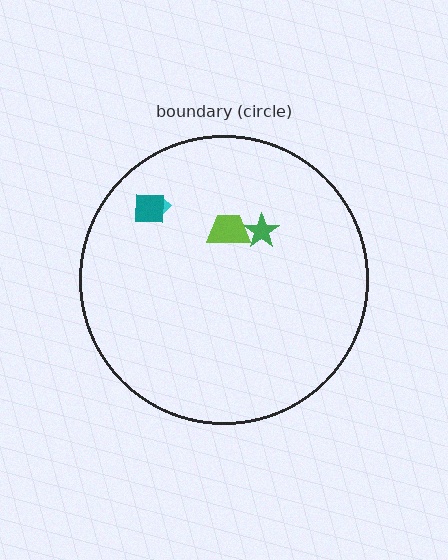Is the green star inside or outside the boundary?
Inside.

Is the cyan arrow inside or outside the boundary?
Inside.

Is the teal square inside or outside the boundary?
Inside.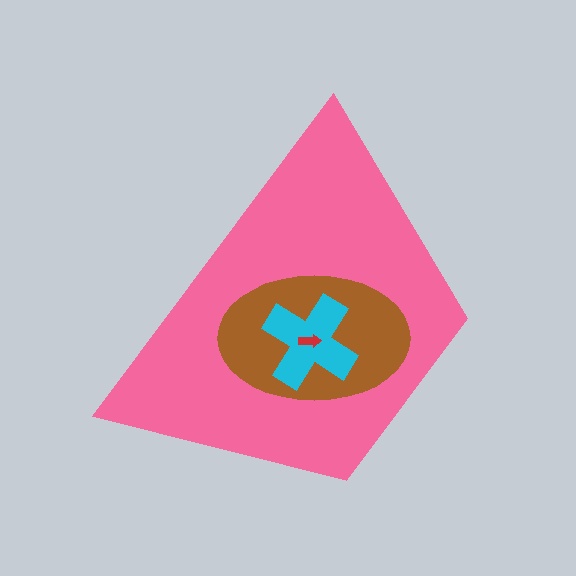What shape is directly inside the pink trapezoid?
The brown ellipse.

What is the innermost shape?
The red arrow.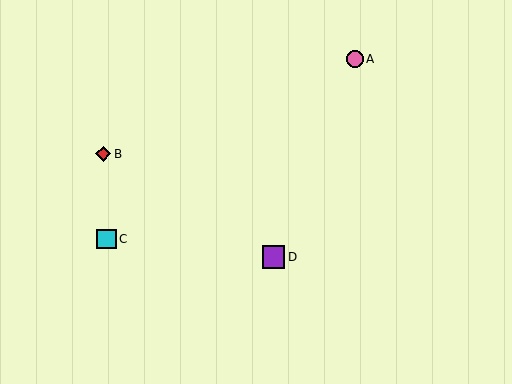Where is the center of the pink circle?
The center of the pink circle is at (355, 59).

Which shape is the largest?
The purple square (labeled D) is the largest.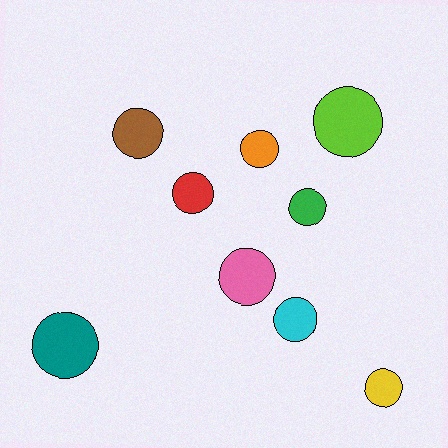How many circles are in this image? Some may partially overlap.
There are 9 circles.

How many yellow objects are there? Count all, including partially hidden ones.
There is 1 yellow object.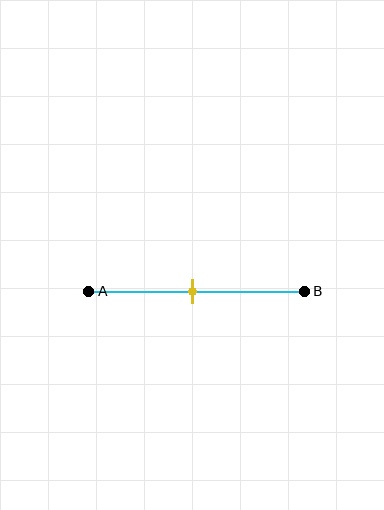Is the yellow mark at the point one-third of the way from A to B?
No, the mark is at about 50% from A, not at the 33% one-third point.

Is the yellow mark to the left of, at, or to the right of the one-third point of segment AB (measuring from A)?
The yellow mark is to the right of the one-third point of segment AB.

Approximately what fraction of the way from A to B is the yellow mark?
The yellow mark is approximately 50% of the way from A to B.